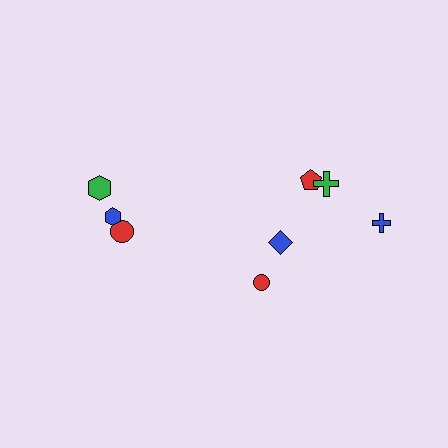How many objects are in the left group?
There are 3 objects.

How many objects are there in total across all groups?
There are 8 objects.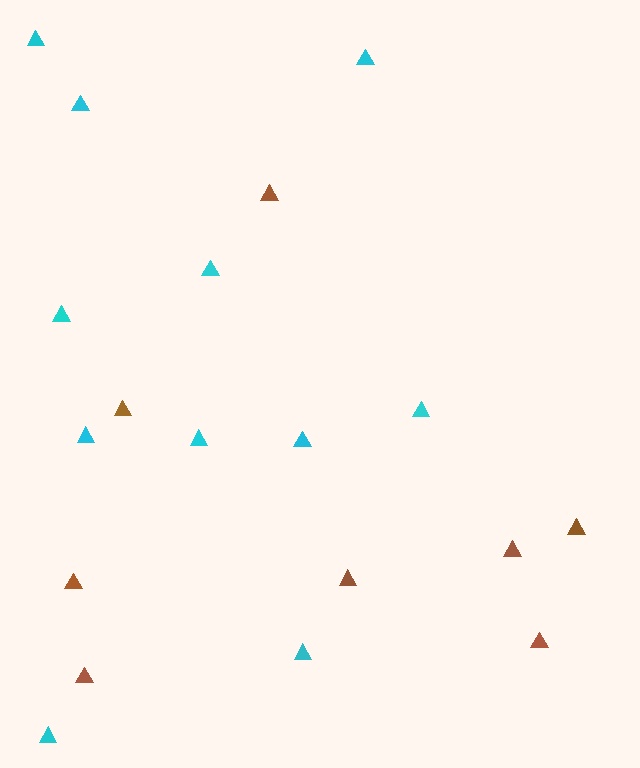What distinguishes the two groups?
There are 2 groups: one group of brown triangles (8) and one group of cyan triangles (11).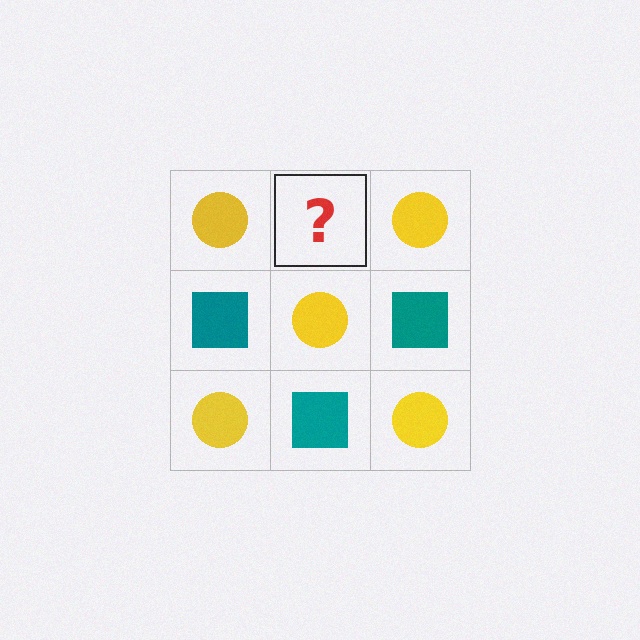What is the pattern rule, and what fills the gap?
The rule is that it alternates yellow circle and teal square in a checkerboard pattern. The gap should be filled with a teal square.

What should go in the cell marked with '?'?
The missing cell should contain a teal square.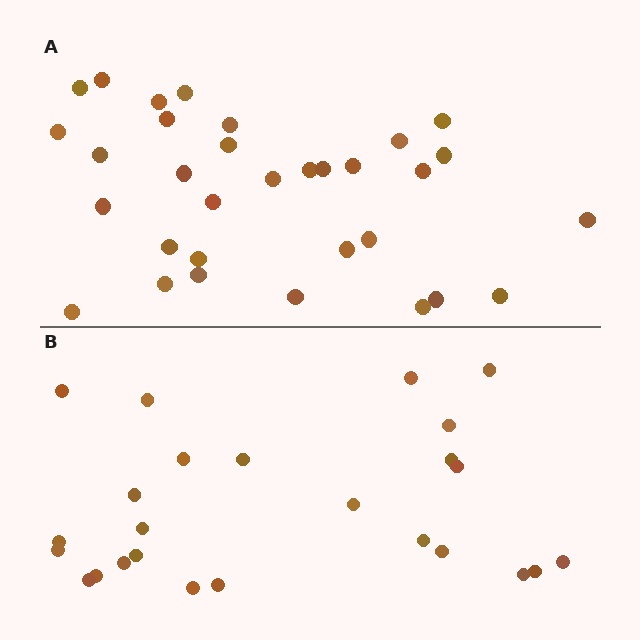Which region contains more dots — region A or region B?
Region A (the top region) has more dots.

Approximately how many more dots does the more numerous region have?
Region A has roughly 8 or so more dots than region B.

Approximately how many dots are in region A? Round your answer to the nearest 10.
About 30 dots. (The exact count is 32, which rounds to 30.)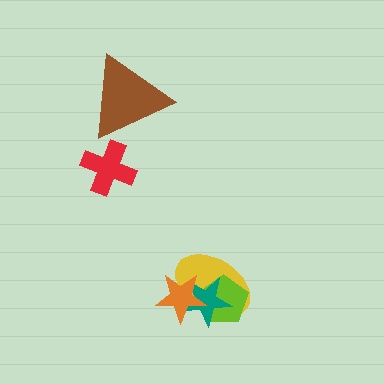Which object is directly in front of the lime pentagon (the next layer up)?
The teal star is directly in front of the lime pentagon.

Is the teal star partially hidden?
Yes, it is partially covered by another shape.